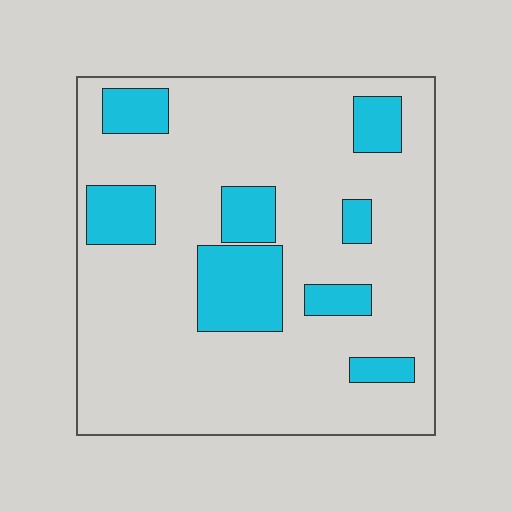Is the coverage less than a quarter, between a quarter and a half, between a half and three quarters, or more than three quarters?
Less than a quarter.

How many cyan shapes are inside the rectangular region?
8.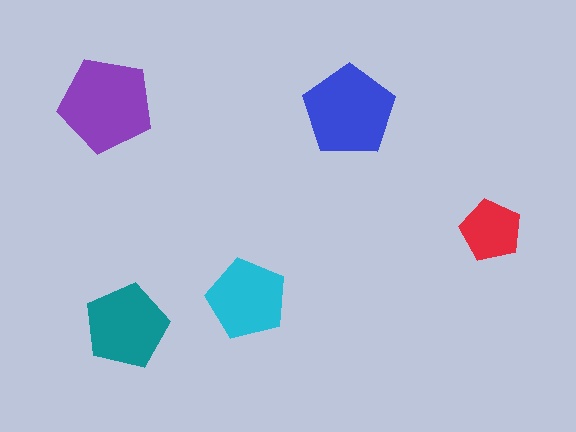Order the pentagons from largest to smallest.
the purple one, the blue one, the teal one, the cyan one, the red one.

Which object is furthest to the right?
The red pentagon is rightmost.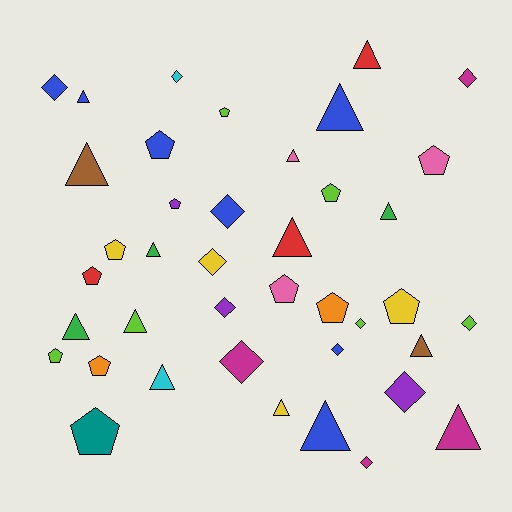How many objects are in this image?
There are 40 objects.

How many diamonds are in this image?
There are 12 diamonds.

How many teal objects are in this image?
There is 1 teal object.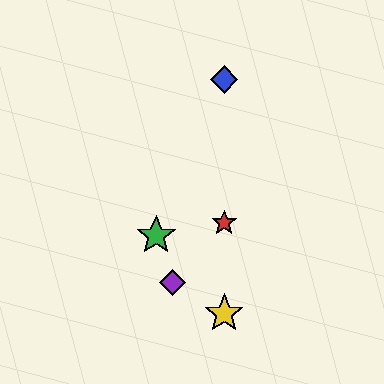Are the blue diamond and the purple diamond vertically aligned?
No, the blue diamond is at x≈224 and the purple diamond is at x≈173.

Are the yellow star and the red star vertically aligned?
Yes, both are at x≈224.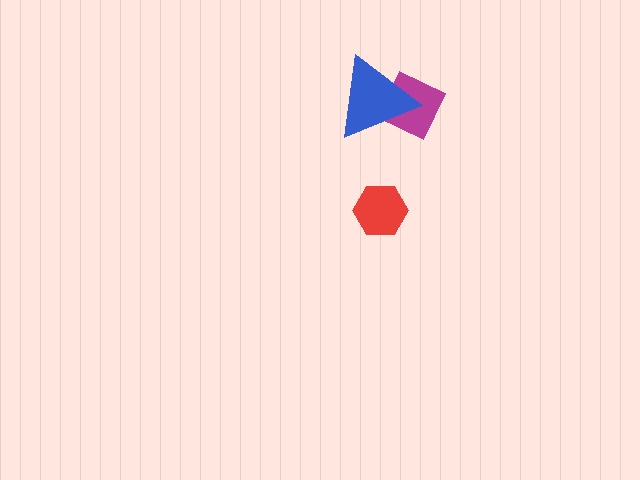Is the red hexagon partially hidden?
No, no other shape covers it.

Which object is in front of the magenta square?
The blue triangle is in front of the magenta square.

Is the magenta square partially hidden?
Yes, it is partially covered by another shape.